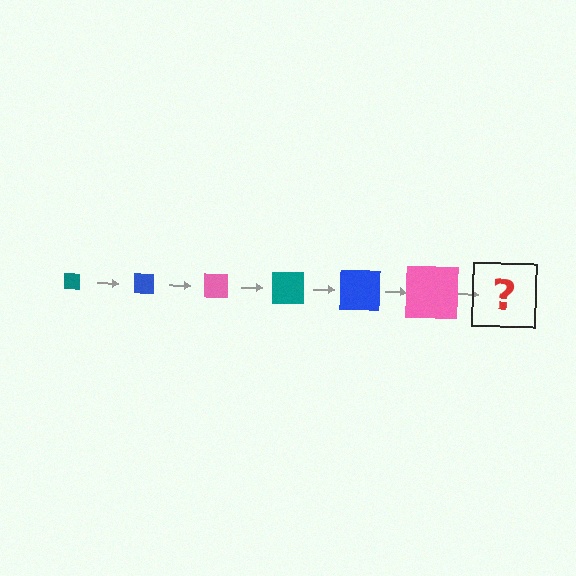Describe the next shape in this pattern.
It should be a teal square, larger than the previous one.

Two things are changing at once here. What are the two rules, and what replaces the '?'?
The two rules are that the square grows larger each step and the color cycles through teal, blue, and pink. The '?' should be a teal square, larger than the previous one.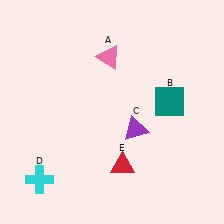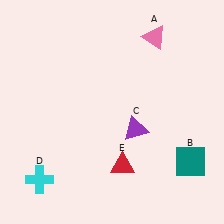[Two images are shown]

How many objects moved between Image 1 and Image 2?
2 objects moved between the two images.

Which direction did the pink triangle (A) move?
The pink triangle (A) moved right.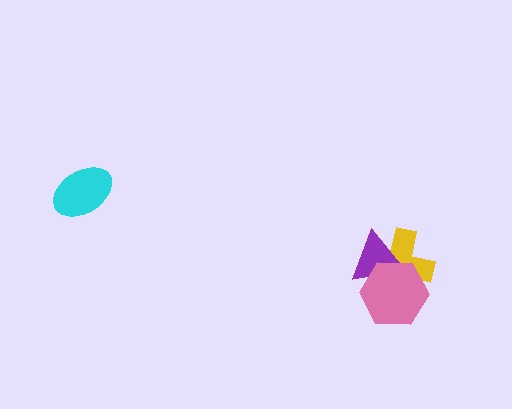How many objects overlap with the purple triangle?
2 objects overlap with the purple triangle.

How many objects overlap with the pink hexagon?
2 objects overlap with the pink hexagon.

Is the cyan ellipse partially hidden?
No, no other shape covers it.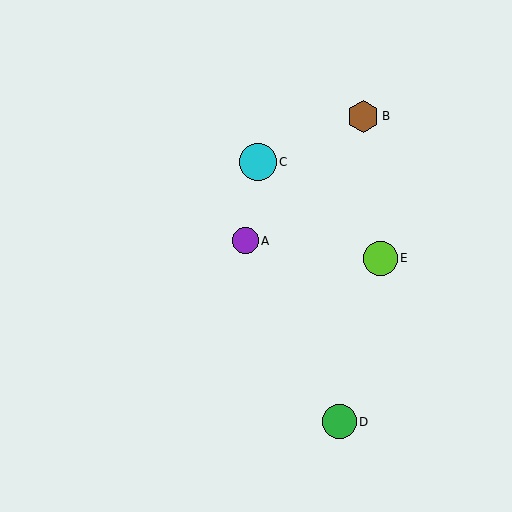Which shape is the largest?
The cyan circle (labeled C) is the largest.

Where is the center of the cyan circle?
The center of the cyan circle is at (258, 162).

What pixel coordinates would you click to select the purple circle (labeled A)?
Click at (246, 241) to select the purple circle A.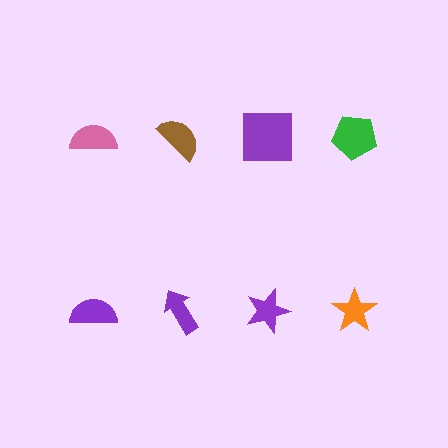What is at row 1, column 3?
A purple square.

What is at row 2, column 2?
A purple arrow.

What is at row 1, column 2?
A brown semicircle.